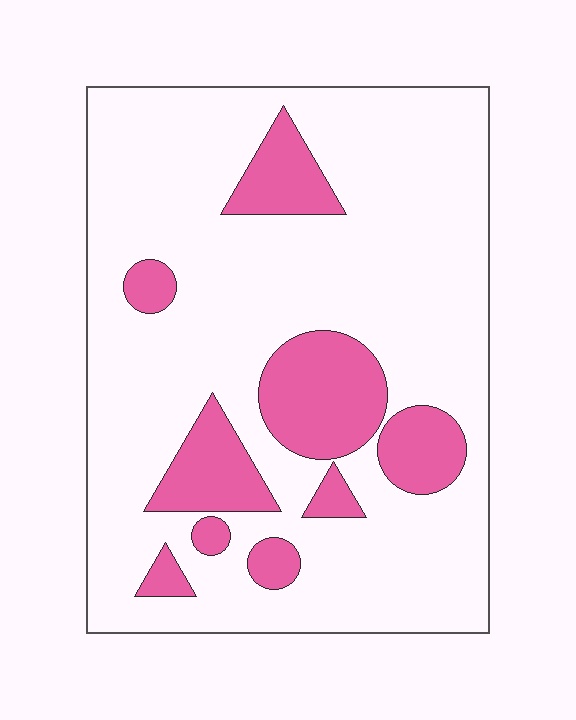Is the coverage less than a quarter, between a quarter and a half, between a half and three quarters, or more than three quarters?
Less than a quarter.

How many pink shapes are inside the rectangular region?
9.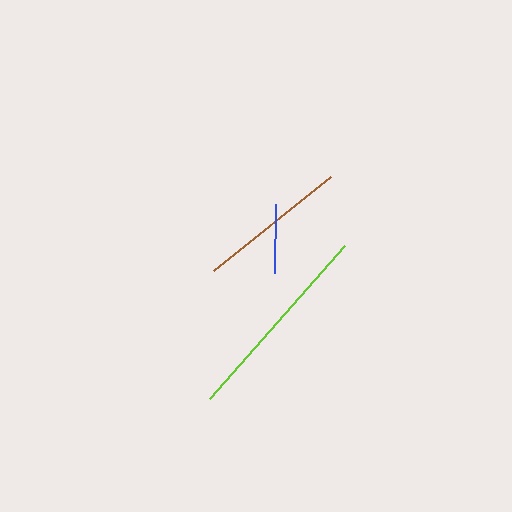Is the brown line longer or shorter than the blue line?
The brown line is longer than the blue line.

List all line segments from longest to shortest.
From longest to shortest: lime, brown, blue.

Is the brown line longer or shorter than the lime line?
The lime line is longer than the brown line.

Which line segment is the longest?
The lime line is the longest at approximately 204 pixels.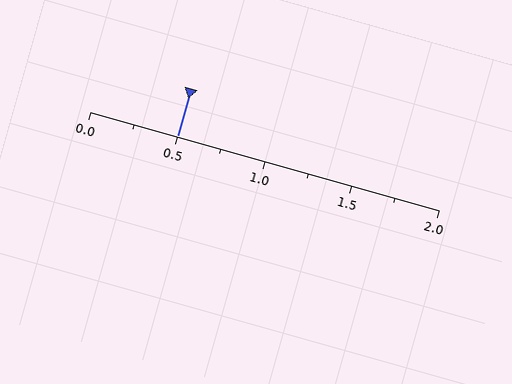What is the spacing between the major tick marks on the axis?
The major ticks are spaced 0.5 apart.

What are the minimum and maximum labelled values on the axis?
The axis runs from 0.0 to 2.0.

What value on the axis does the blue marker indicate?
The marker indicates approximately 0.5.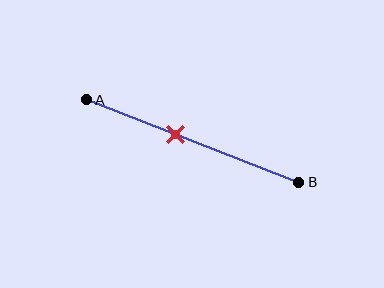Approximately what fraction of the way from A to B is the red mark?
The red mark is approximately 40% of the way from A to B.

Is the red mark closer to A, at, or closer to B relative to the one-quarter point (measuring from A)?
The red mark is closer to point B than the one-quarter point of segment AB.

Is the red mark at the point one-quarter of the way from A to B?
No, the mark is at about 40% from A, not at the 25% one-quarter point.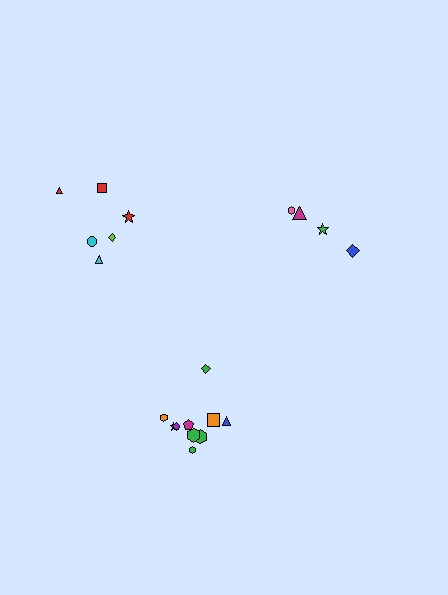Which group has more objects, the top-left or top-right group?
The top-left group.